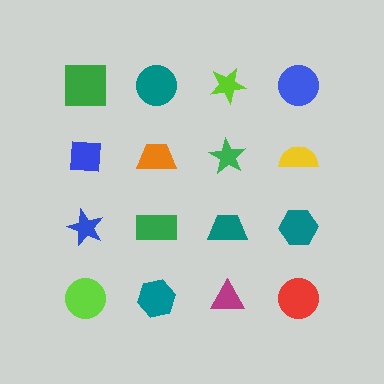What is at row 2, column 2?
An orange trapezoid.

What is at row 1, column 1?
A green square.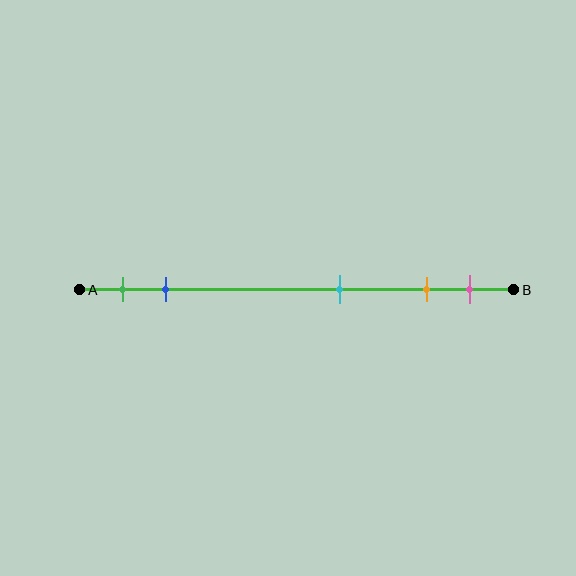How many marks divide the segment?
There are 5 marks dividing the segment.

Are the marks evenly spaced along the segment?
No, the marks are not evenly spaced.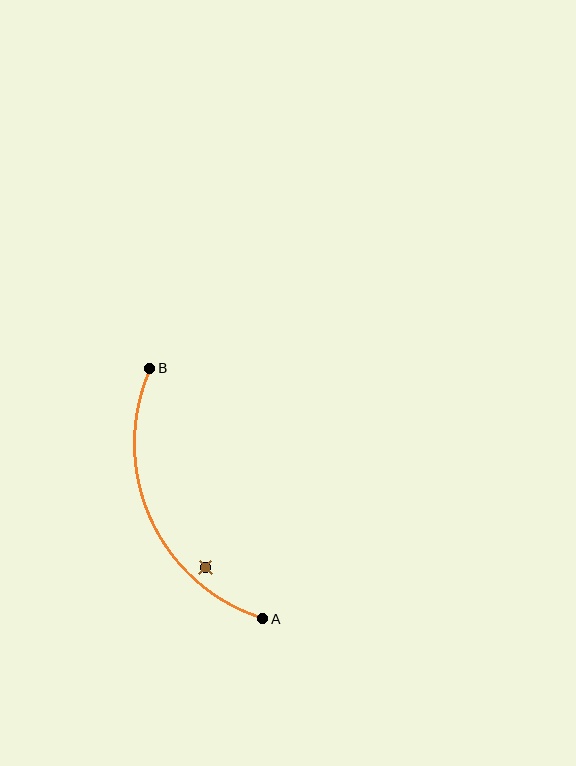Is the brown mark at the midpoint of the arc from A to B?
No — the brown mark does not lie on the arc at all. It sits slightly inside the curve.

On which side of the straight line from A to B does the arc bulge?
The arc bulges to the left of the straight line connecting A and B.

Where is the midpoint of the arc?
The arc midpoint is the point on the curve farthest from the straight line joining A and B. It sits to the left of that line.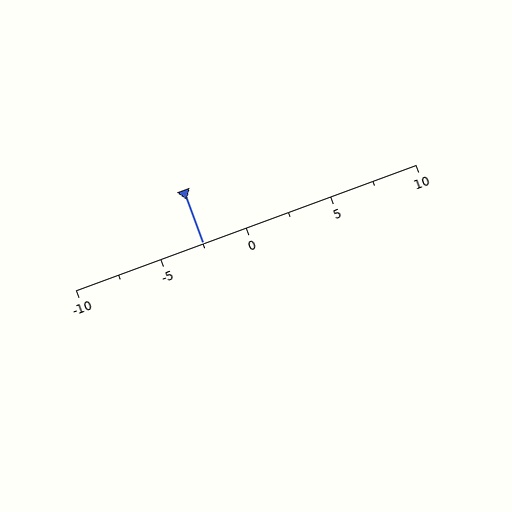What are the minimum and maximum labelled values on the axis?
The axis runs from -10 to 10.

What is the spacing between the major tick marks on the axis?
The major ticks are spaced 5 apart.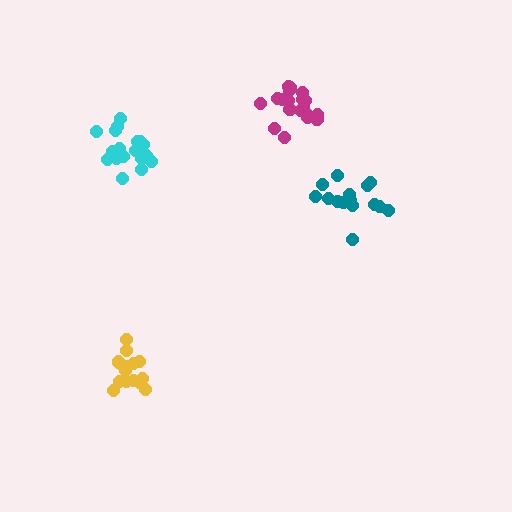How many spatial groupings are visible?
There are 4 spatial groupings.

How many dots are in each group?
Group 1: 15 dots, Group 2: 21 dots, Group 3: 20 dots, Group 4: 17 dots (73 total).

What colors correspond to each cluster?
The clusters are colored: teal, magenta, cyan, yellow.